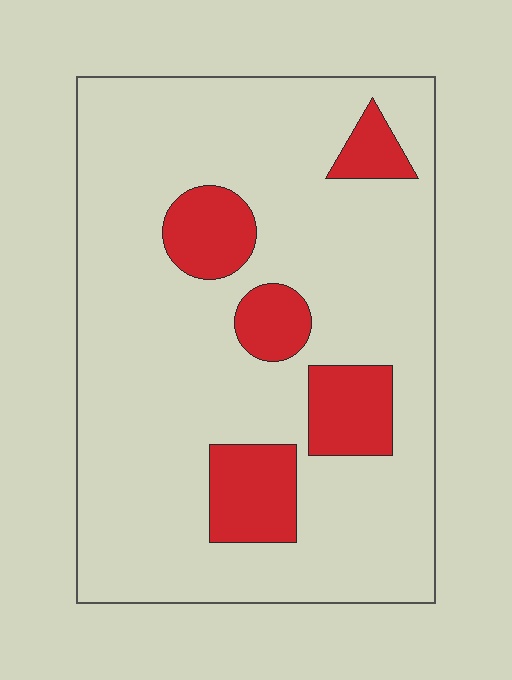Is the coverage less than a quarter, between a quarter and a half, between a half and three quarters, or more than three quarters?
Less than a quarter.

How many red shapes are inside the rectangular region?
5.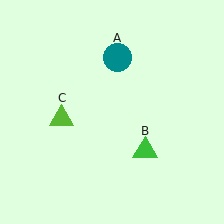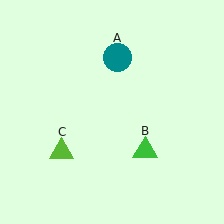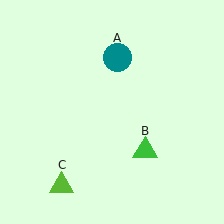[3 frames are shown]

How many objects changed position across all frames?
1 object changed position: lime triangle (object C).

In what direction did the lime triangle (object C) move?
The lime triangle (object C) moved down.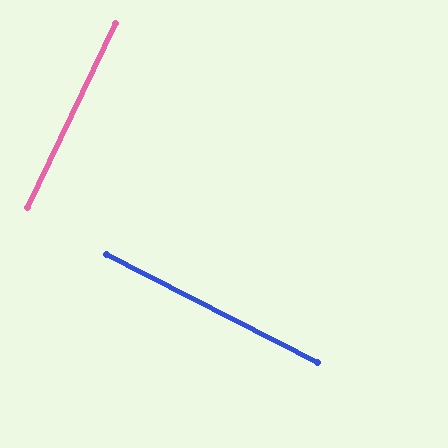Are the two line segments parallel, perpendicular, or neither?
Perpendicular — they meet at approximately 88°.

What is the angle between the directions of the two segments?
Approximately 88 degrees.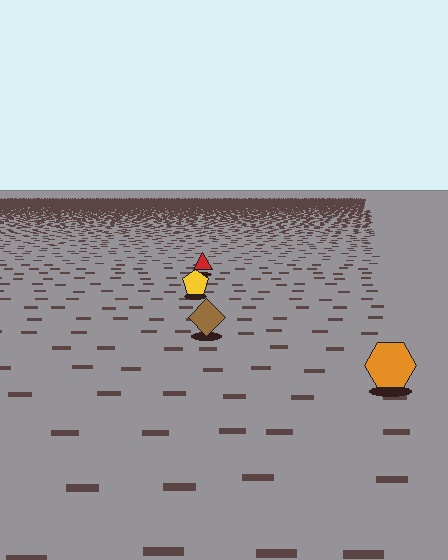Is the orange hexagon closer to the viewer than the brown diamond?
Yes. The orange hexagon is closer — you can tell from the texture gradient: the ground texture is coarser near it.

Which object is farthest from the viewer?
The red triangle is farthest from the viewer. It appears smaller and the ground texture around it is denser.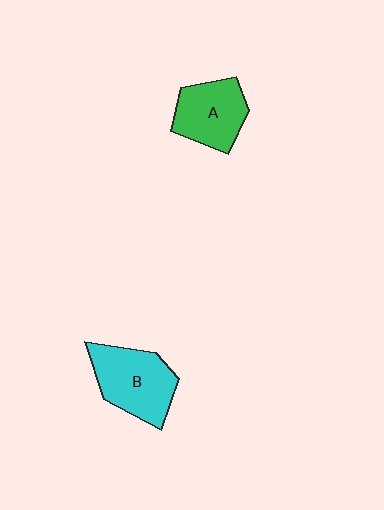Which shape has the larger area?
Shape B (cyan).